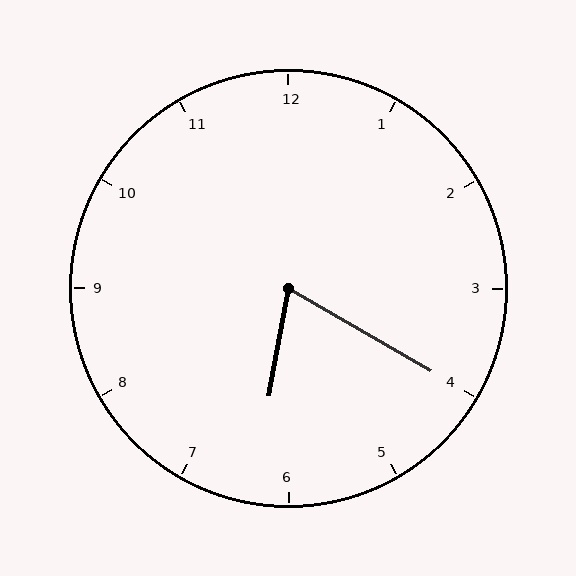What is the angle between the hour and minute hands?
Approximately 70 degrees.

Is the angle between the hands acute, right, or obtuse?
It is acute.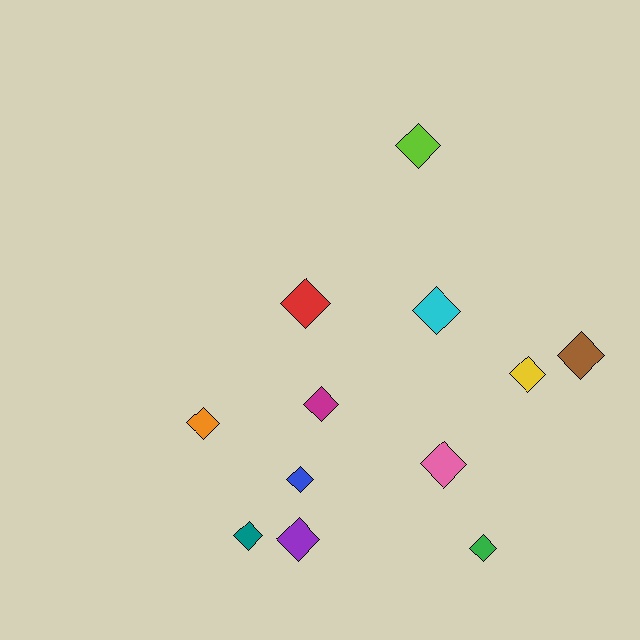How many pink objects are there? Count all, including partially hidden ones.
There is 1 pink object.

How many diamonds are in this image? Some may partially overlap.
There are 12 diamonds.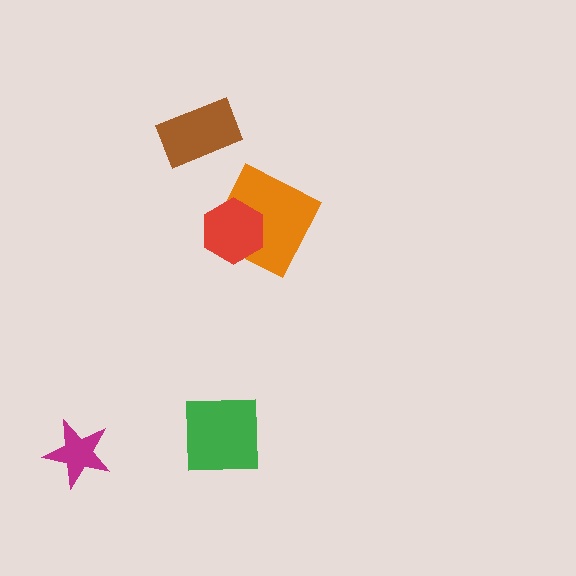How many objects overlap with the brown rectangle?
0 objects overlap with the brown rectangle.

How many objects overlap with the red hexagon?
1 object overlaps with the red hexagon.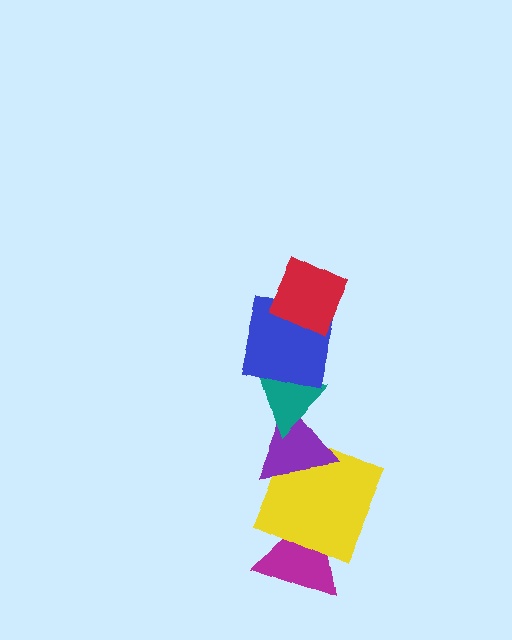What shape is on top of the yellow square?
The purple triangle is on top of the yellow square.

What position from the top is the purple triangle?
The purple triangle is 4th from the top.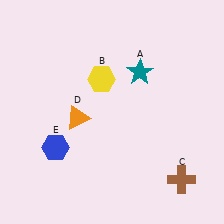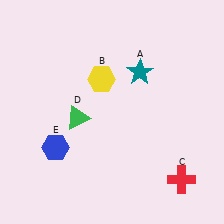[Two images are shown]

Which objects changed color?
C changed from brown to red. D changed from orange to green.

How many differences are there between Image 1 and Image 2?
There are 2 differences between the two images.